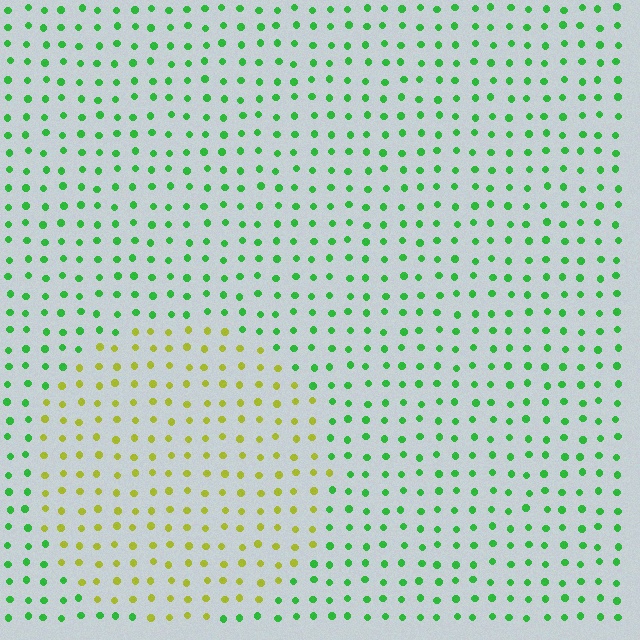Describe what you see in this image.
The image is filled with small green elements in a uniform arrangement. A circle-shaped region is visible where the elements are tinted to a slightly different hue, forming a subtle color boundary.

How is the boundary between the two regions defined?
The boundary is defined purely by a slight shift in hue (about 57 degrees). Spacing, size, and orientation are identical on both sides.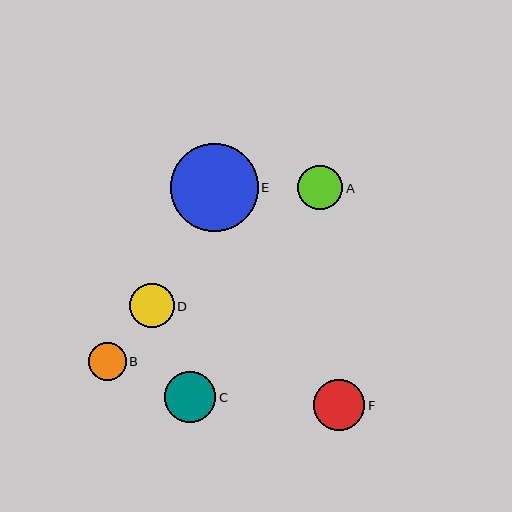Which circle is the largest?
Circle E is the largest with a size of approximately 88 pixels.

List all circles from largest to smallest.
From largest to smallest: E, F, C, A, D, B.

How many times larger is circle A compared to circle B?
Circle A is approximately 1.2 times the size of circle B.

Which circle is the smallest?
Circle B is the smallest with a size of approximately 38 pixels.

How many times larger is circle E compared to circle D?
Circle E is approximately 2.0 times the size of circle D.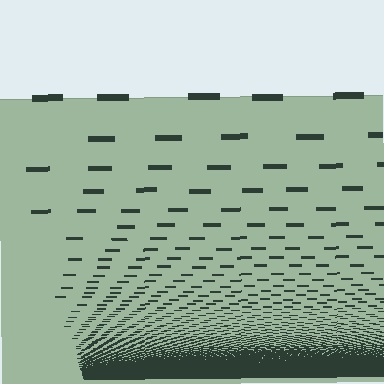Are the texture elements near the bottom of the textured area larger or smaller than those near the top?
Smaller. The gradient is inverted — elements near the bottom are smaller and denser.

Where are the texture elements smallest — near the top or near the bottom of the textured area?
Near the bottom.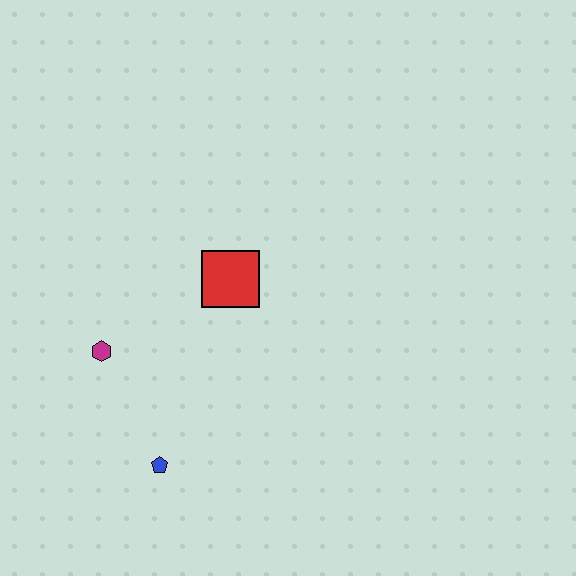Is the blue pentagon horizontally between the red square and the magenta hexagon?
Yes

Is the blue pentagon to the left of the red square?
Yes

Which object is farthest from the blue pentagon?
The red square is farthest from the blue pentagon.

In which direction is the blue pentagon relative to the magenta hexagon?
The blue pentagon is below the magenta hexagon.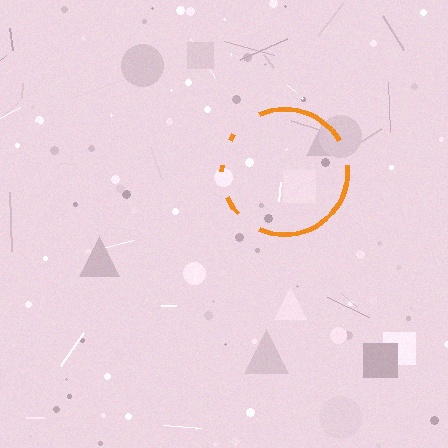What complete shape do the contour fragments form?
The contour fragments form a circle.